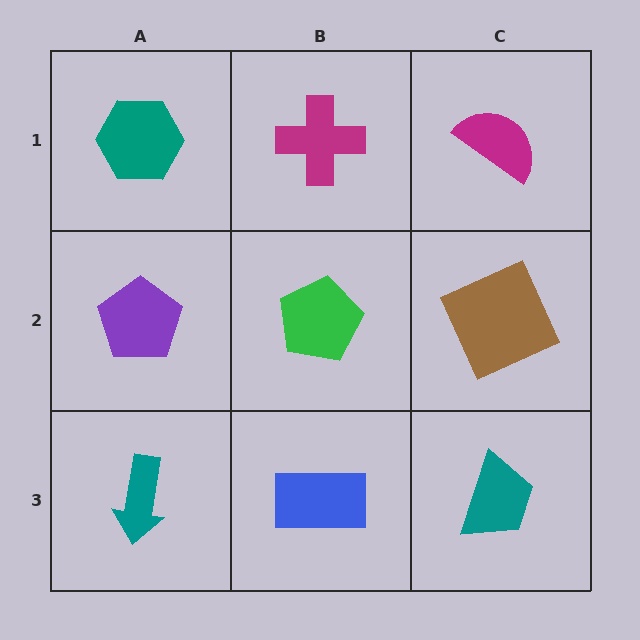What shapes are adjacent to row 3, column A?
A purple pentagon (row 2, column A), a blue rectangle (row 3, column B).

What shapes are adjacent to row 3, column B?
A green pentagon (row 2, column B), a teal arrow (row 3, column A), a teal trapezoid (row 3, column C).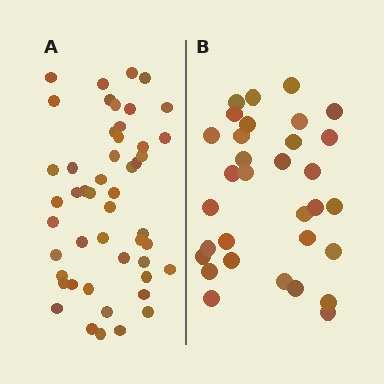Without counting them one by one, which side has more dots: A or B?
Region A (the left region) has more dots.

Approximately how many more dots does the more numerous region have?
Region A has approximately 15 more dots than region B.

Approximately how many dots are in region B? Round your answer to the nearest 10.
About 30 dots. (The exact count is 32, which rounds to 30.)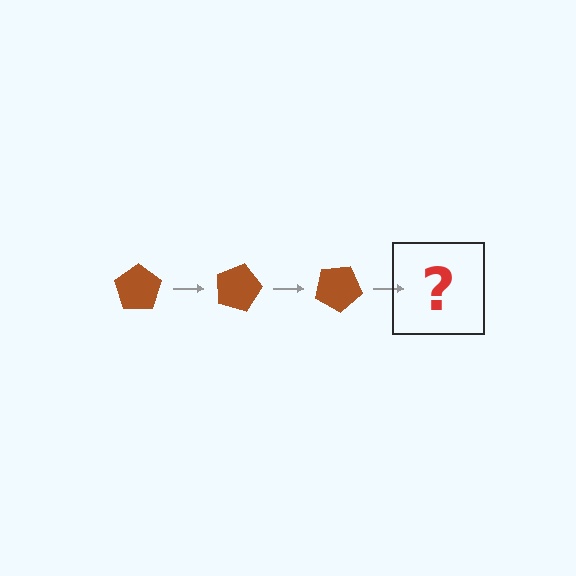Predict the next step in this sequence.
The next step is a brown pentagon rotated 45 degrees.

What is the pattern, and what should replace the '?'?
The pattern is that the pentagon rotates 15 degrees each step. The '?' should be a brown pentagon rotated 45 degrees.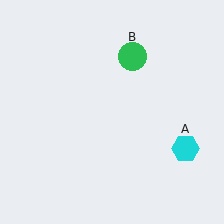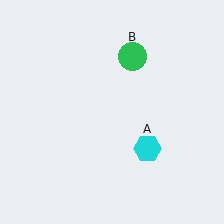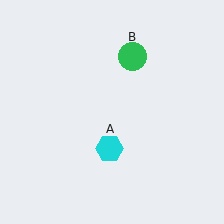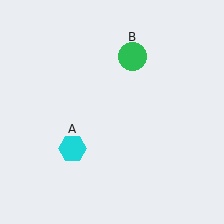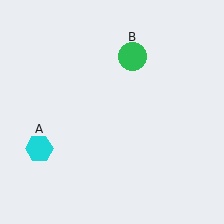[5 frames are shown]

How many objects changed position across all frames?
1 object changed position: cyan hexagon (object A).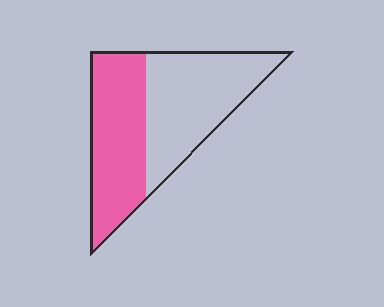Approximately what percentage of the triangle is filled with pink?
Approximately 45%.